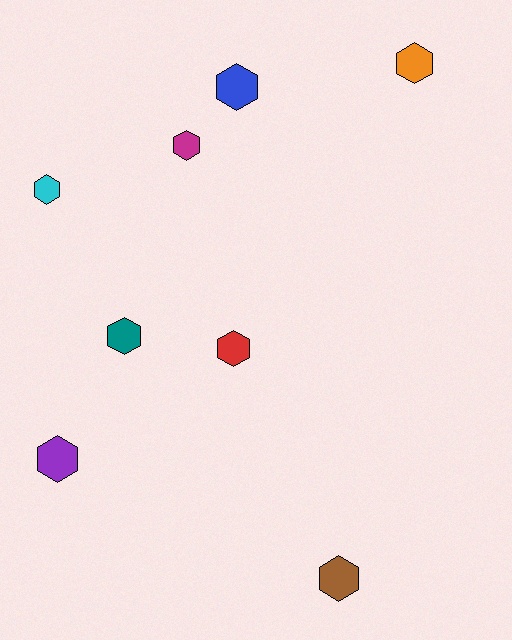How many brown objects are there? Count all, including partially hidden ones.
There is 1 brown object.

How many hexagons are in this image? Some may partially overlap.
There are 8 hexagons.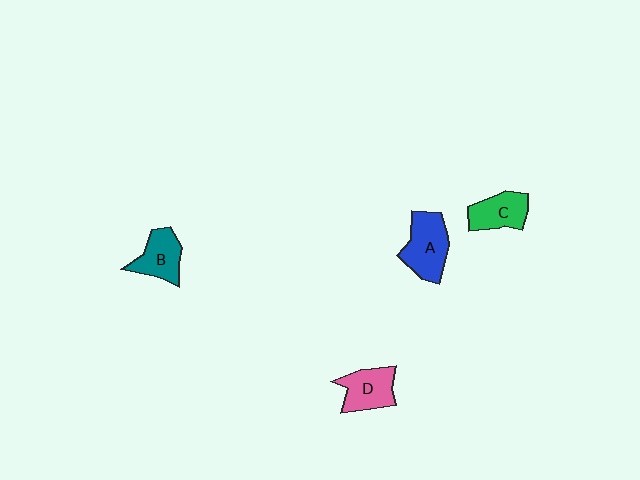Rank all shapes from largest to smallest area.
From largest to smallest: A (blue), D (pink), C (green), B (teal).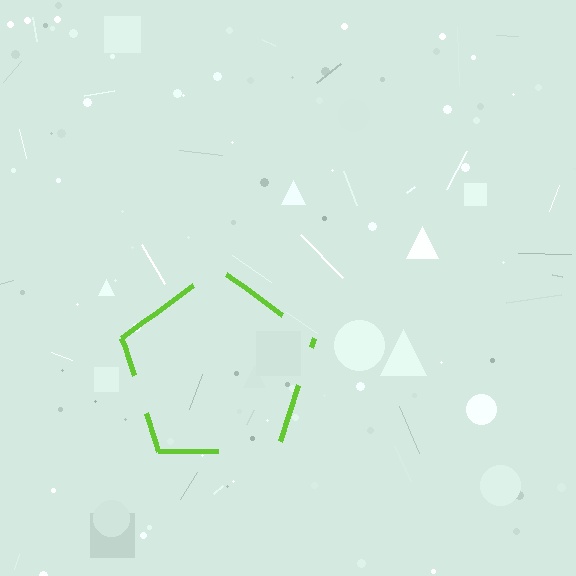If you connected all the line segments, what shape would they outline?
They would outline a pentagon.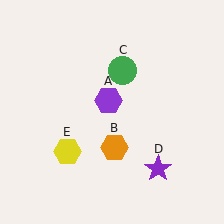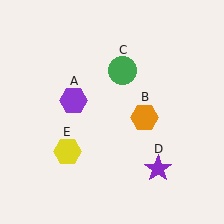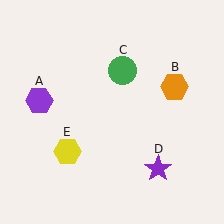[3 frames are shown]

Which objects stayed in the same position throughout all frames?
Green circle (object C) and purple star (object D) and yellow hexagon (object E) remained stationary.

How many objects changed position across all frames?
2 objects changed position: purple hexagon (object A), orange hexagon (object B).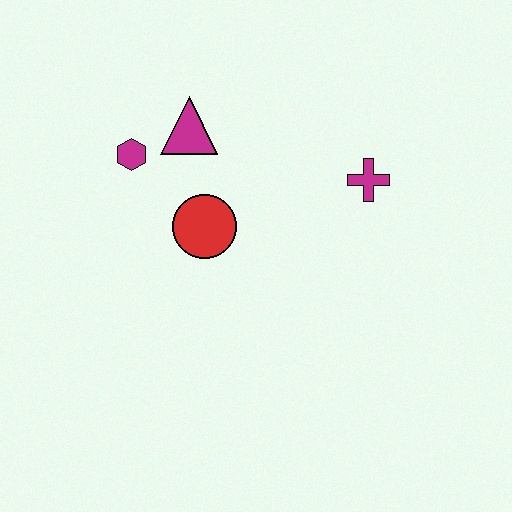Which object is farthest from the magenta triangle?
The magenta cross is farthest from the magenta triangle.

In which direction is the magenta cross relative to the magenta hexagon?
The magenta cross is to the right of the magenta hexagon.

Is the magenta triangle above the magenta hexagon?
Yes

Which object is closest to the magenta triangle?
The magenta hexagon is closest to the magenta triangle.